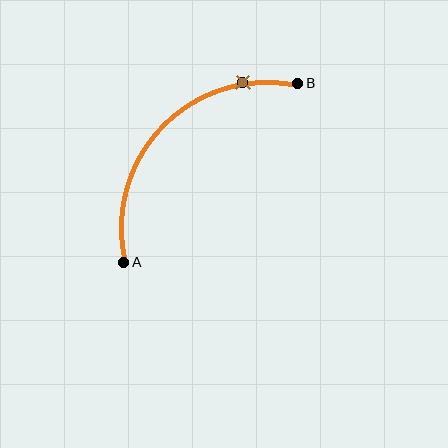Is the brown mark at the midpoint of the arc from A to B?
No. The brown mark lies on the arc but is closer to endpoint B. The arc midpoint would be at the point on the curve equidistant along the arc from both A and B.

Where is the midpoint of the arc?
The arc midpoint is the point on the curve farthest from the straight line joining A and B. It sits above and to the left of that line.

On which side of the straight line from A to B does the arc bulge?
The arc bulges above and to the left of the straight line connecting A and B.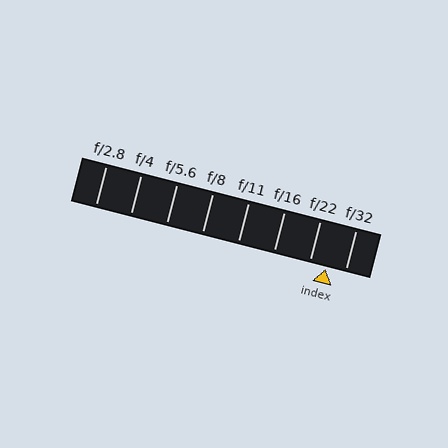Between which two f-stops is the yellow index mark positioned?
The index mark is between f/22 and f/32.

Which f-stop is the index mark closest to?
The index mark is closest to f/22.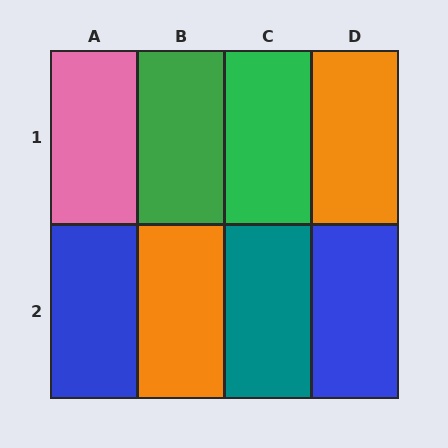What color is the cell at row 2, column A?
Blue.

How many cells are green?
2 cells are green.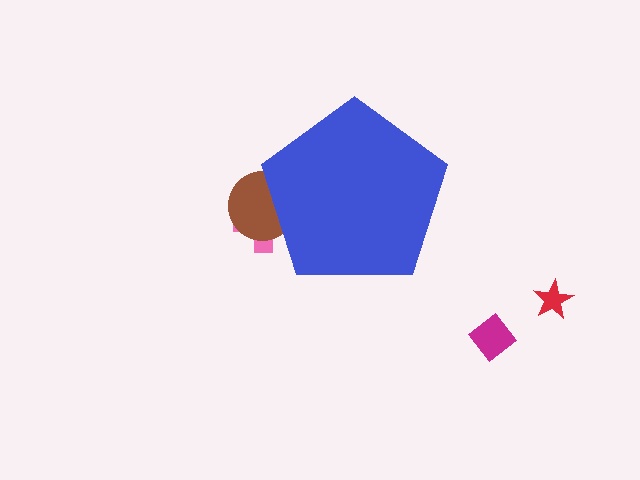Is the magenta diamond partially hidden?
No, the magenta diamond is fully visible.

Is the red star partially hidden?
No, the red star is fully visible.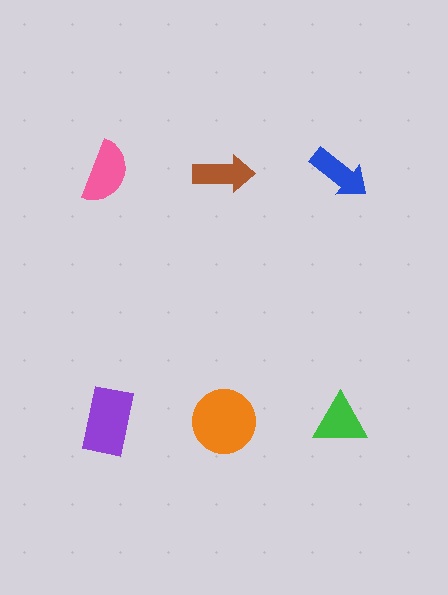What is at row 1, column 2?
A brown arrow.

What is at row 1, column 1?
A pink semicircle.